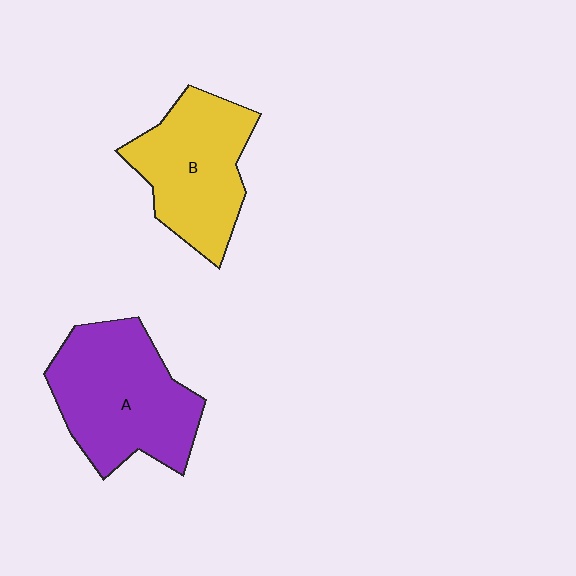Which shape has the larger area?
Shape A (purple).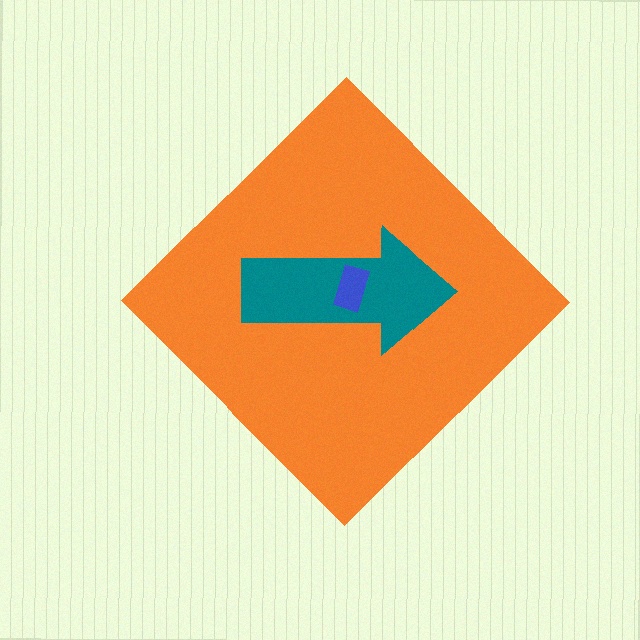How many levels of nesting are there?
3.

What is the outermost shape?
The orange diamond.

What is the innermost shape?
The blue rectangle.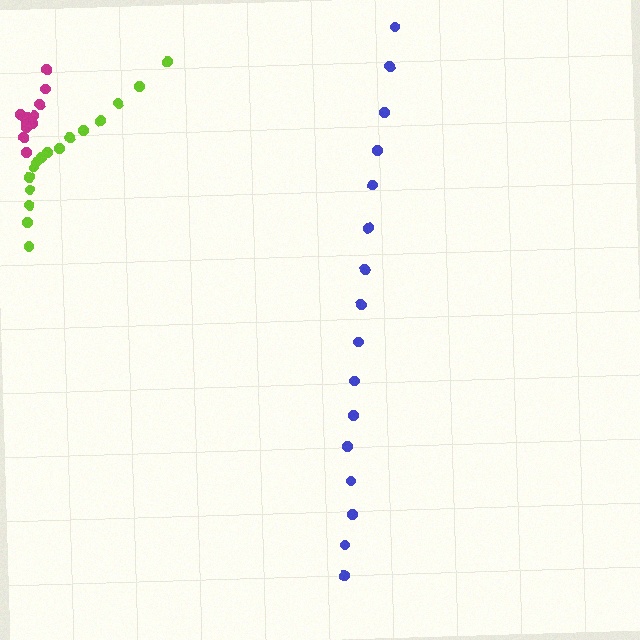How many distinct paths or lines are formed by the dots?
There are 3 distinct paths.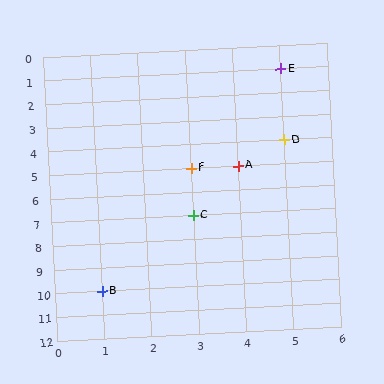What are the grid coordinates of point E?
Point E is at grid coordinates (5, 1).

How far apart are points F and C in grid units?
Points F and C are 2 rows apart.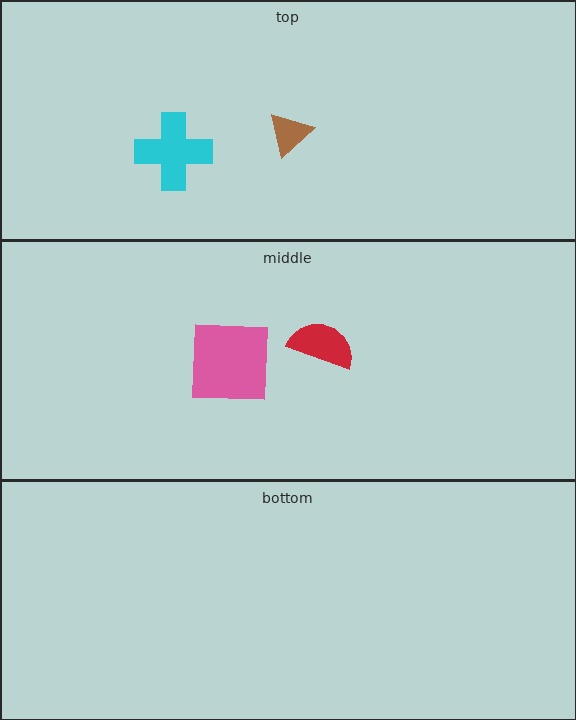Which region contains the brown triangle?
The top region.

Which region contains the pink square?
The middle region.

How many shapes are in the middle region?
2.